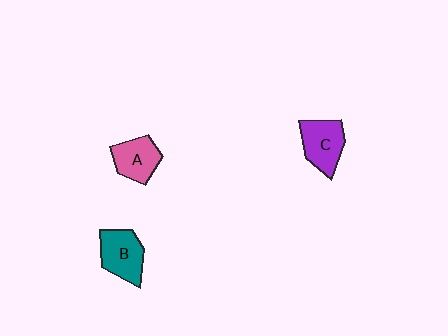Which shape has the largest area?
Shape B (teal).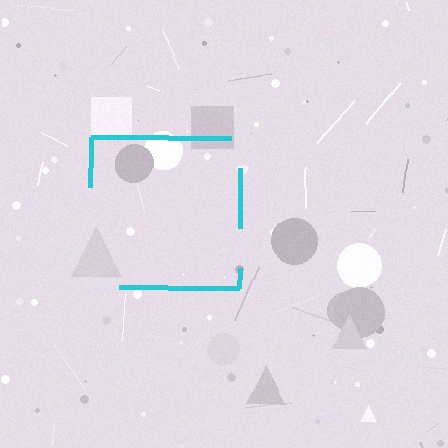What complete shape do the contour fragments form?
The contour fragments form a square.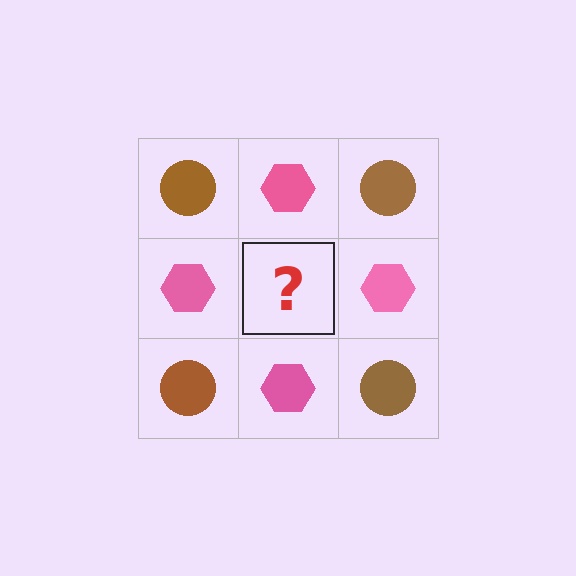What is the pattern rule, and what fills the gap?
The rule is that it alternates brown circle and pink hexagon in a checkerboard pattern. The gap should be filled with a brown circle.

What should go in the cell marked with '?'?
The missing cell should contain a brown circle.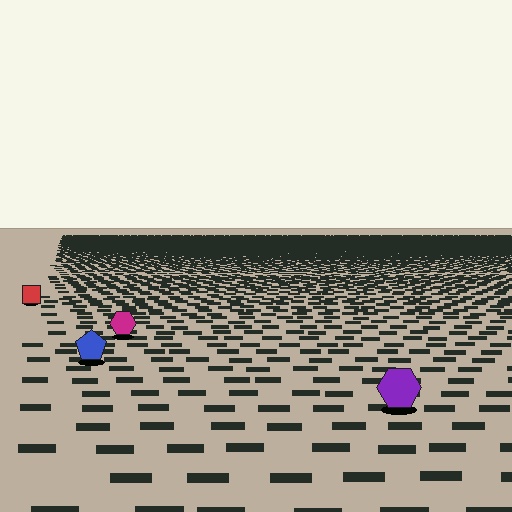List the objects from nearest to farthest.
From nearest to farthest: the purple hexagon, the blue pentagon, the magenta hexagon, the red square.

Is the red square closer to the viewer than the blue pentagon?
No. The blue pentagon is closer — you can tell from the texture gradient: the ground texture is coarser near it.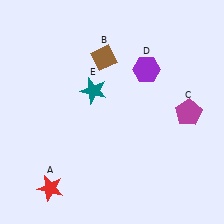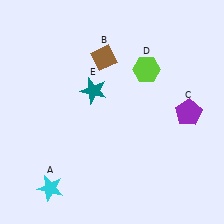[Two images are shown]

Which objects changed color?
A changed from red to cyan. C changed from magenta to purple. D changed from purple to lime.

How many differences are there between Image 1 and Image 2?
There are 3 differences between the two images.